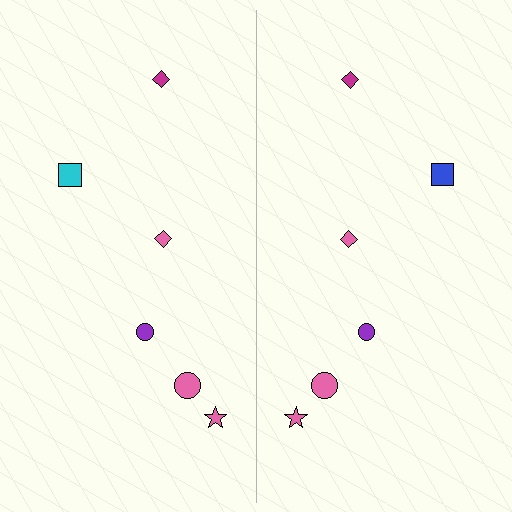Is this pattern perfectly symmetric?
No, the pattern is not perfectly symmetric. The blue square on the right side breaks the symmetry — its mirror counterpart is cyan.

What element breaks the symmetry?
The blue square on the right side breaks the symmetry — its mirror counterpart is cyan.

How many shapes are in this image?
There are 12 shapes in this image.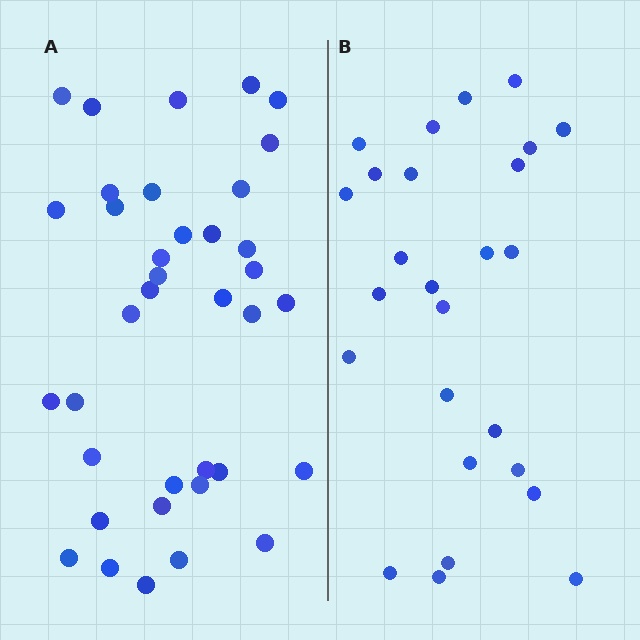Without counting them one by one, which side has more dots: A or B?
Region A (the left region) has more dots.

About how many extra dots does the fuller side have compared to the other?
Region A has roughly 12 or so more dots than region B.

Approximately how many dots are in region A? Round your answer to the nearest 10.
About 40 dots. (The exact count is 37, which rounds to 40.)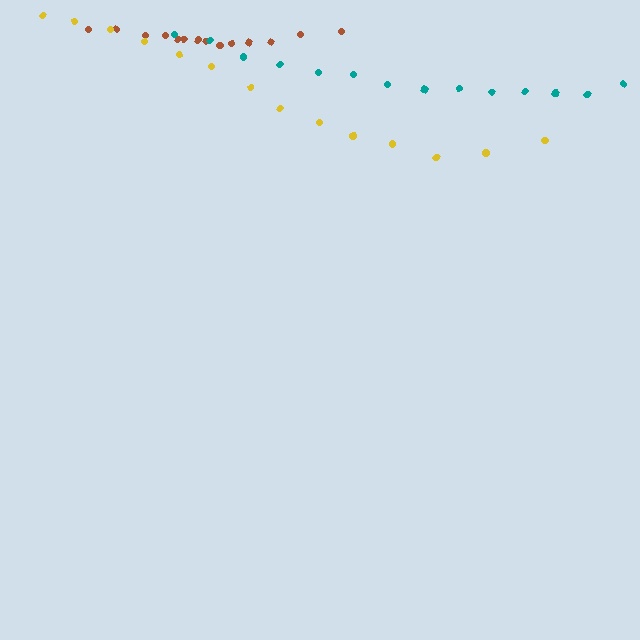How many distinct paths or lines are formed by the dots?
There are 3 distinct paths.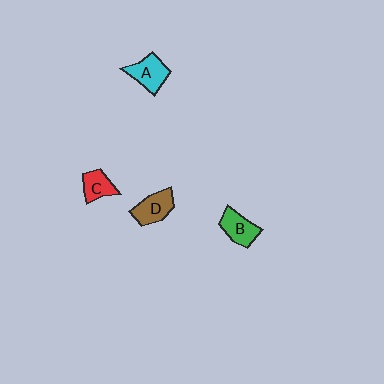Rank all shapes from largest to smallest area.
From largest to smallest: A (cyan), D (brown), B (green), C (red).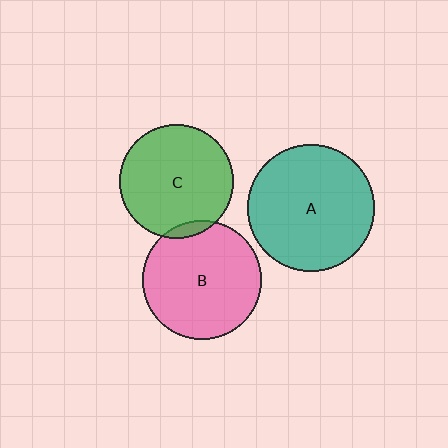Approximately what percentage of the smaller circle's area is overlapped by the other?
Approximately 5%.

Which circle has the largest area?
Circle A (teal).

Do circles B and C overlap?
Yes.